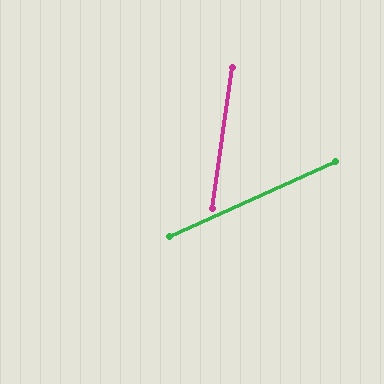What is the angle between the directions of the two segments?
Approximately 58 degrees.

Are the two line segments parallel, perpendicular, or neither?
Neither parallel nor perpendicular — they differ by about 58°.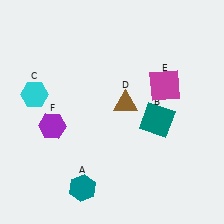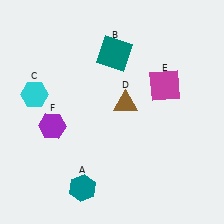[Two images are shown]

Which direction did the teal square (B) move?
The teal square (B) moved up.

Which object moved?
The teal square (B) moved up.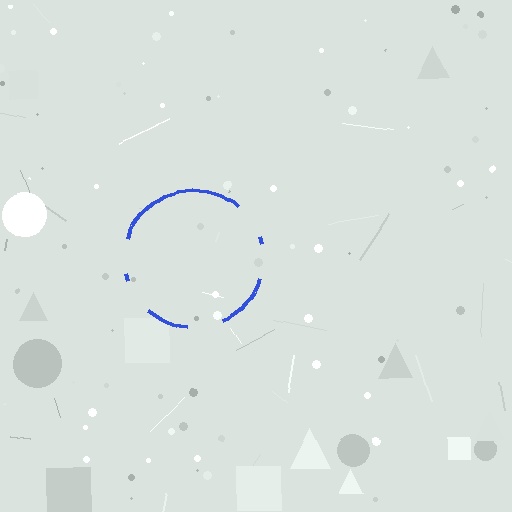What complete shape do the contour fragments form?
The contour fragments form a circle.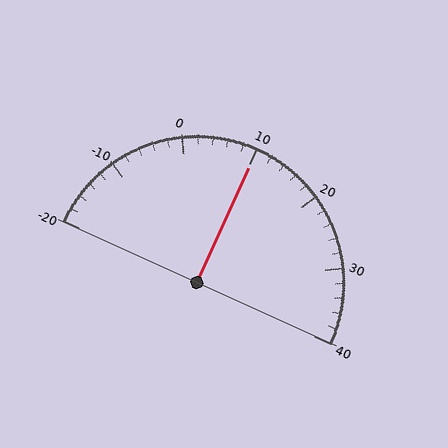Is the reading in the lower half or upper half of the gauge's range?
The reading is in the upper half of the range (-20 to 40).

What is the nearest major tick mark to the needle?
The nearest major tick mark is 10.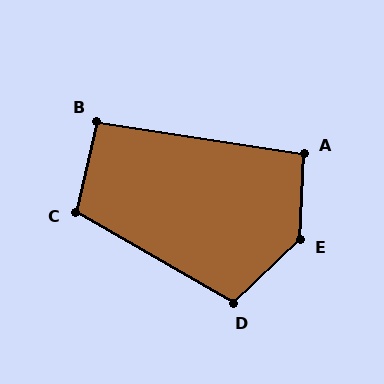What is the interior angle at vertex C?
Approximately 106 degrees (obtuse).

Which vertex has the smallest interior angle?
B, at approximately 94 degrees.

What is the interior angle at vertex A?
Approximately 97 degrees (obtuse).